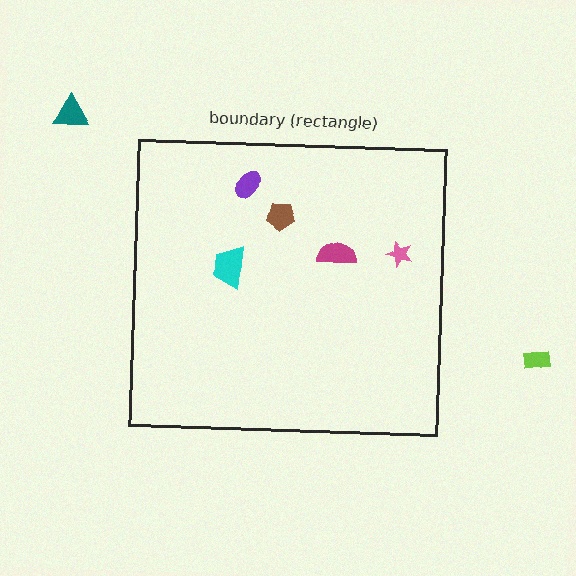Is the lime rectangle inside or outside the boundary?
Outside.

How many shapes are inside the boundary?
5 inside, 2 outside.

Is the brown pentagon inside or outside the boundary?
Inside.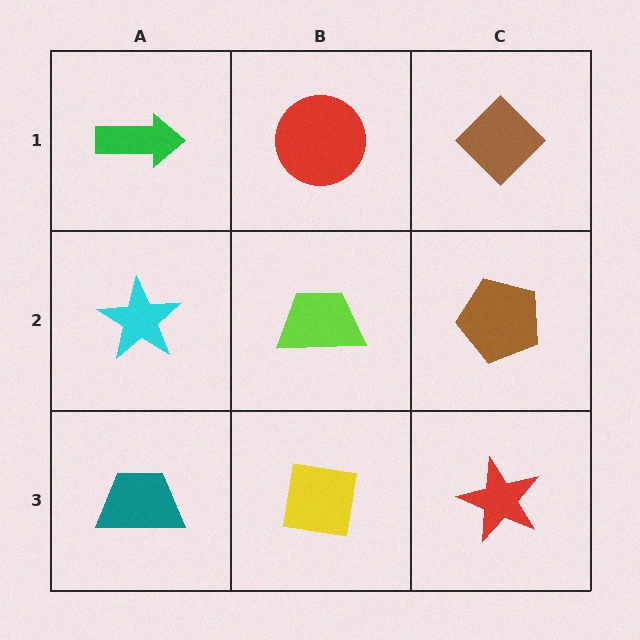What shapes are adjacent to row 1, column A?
A cyan star (row 2, column A), a red circle (row 1, column B).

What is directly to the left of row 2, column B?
A cyan star.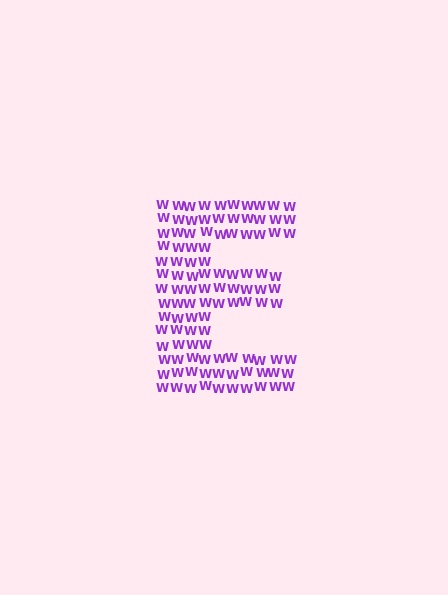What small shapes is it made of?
It is made of small letter W's.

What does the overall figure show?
The overall figure shows the letter E.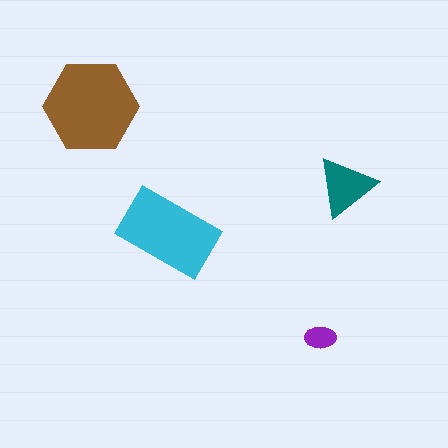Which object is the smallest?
The purple ellipse.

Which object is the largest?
The brown hexagon.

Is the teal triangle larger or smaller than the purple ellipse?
Larger.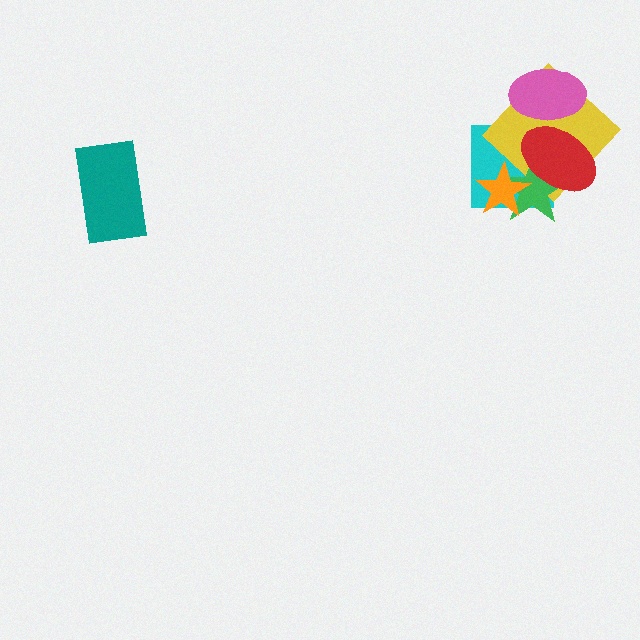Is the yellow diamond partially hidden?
Yes, it is partially covered by another shape.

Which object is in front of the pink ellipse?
The red ellipse is in front of the pink ellipse.